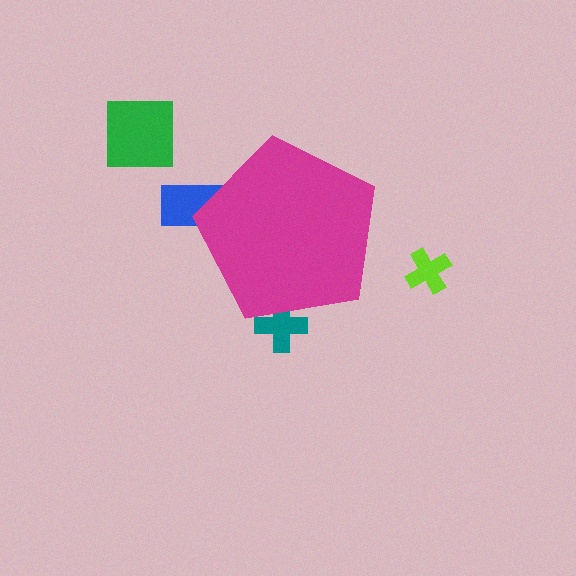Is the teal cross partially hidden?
Yes, the teal cross is partially hidden behind the magenta pentagon.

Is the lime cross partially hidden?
No, the lime cross is fully visible.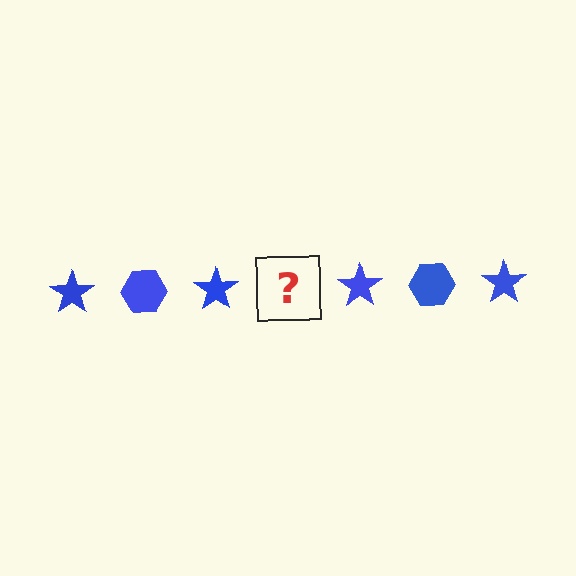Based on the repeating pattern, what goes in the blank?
The blank should be a blue hexagon.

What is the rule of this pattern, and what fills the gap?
The rule is that the pattern cycles through star, hexagon shapes in blue. The gap should be filled with a blue hexagon.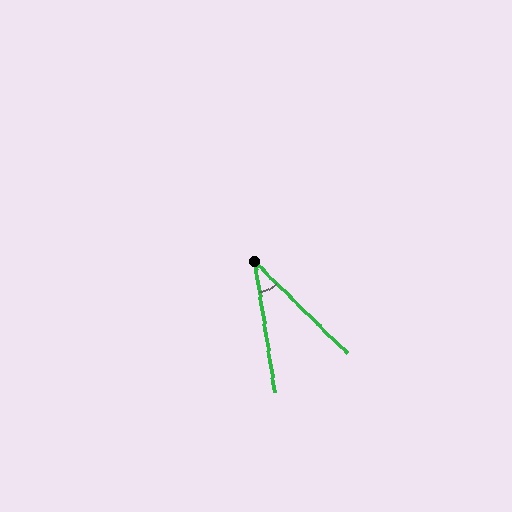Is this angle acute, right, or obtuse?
It is acute.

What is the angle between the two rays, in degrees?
Approximately 36 degrees.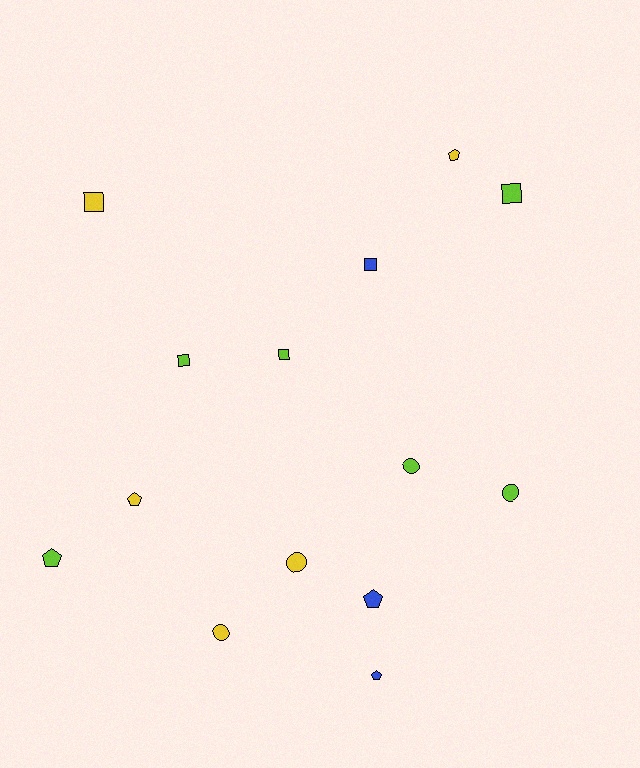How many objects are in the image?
There are 14 objects.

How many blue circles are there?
There are no blue circles.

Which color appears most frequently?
Lime, with 6 objects.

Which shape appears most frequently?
Square, with 5 objects.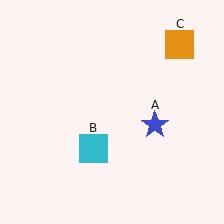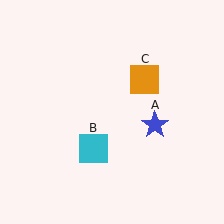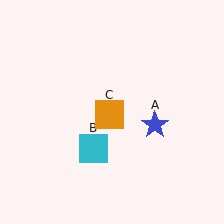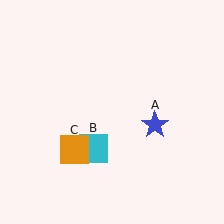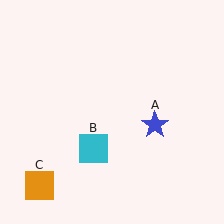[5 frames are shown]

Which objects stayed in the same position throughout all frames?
Blue star (object A) and cyan square (object B) remained stationary.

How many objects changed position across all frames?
1 object changed position: orange square (object C).